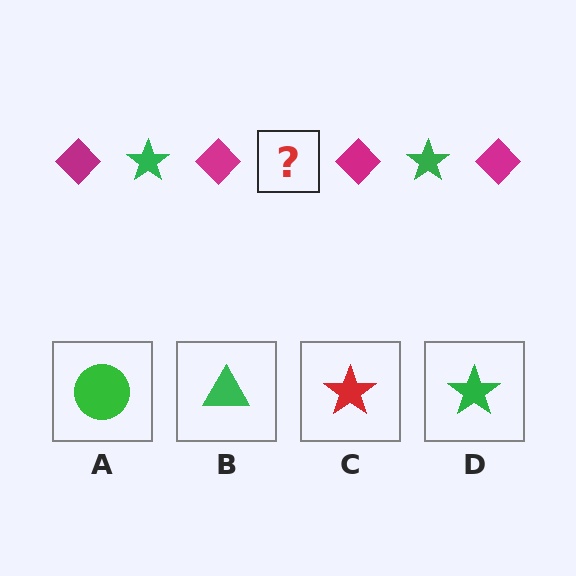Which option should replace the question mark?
Option D.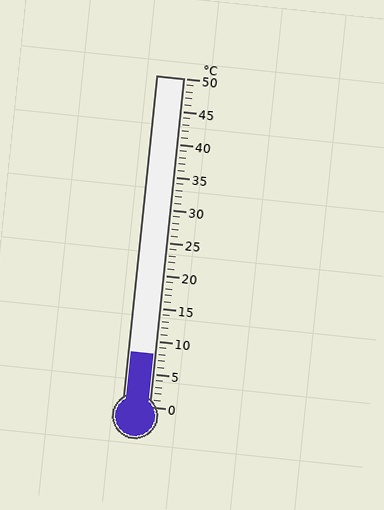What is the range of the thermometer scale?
The thermometer scale ranges from 0°C to 50°C.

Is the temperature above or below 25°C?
The temperature is below 25°C.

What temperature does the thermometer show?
The thermometer shows approximately 8°C.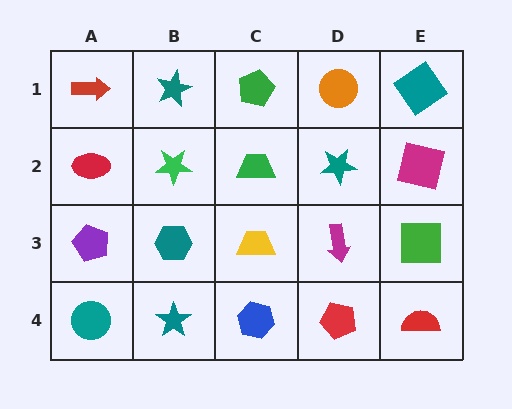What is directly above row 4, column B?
A teal hexagon.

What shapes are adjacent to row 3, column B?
A green star (row 2, column B), a teal star (row 4, column B), a purple pentagon (row 3, column A), a yellow trapezoid (row 3, column C).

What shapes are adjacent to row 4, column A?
A purple pentagon (row 3, column A), a teal star (row 4, column B).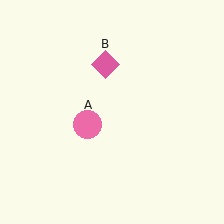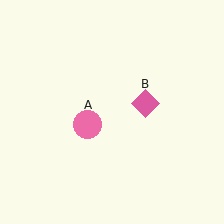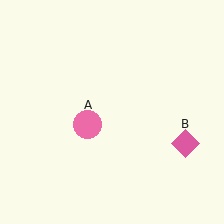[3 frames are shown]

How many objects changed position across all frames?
1 object changed position: pink diamond (object B).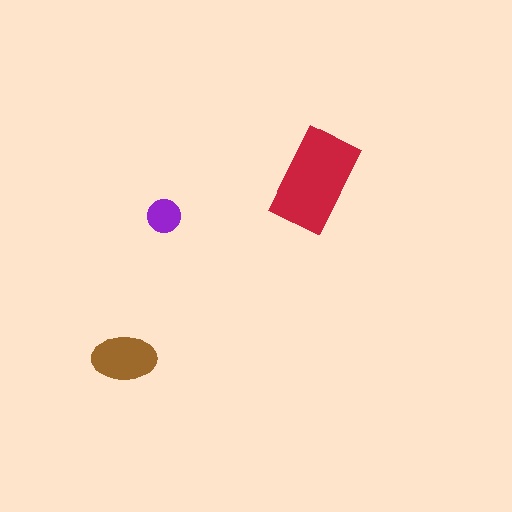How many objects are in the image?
There are 3 objects in the image.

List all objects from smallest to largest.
The purple circle, the brown ellipse, the red rectangle.